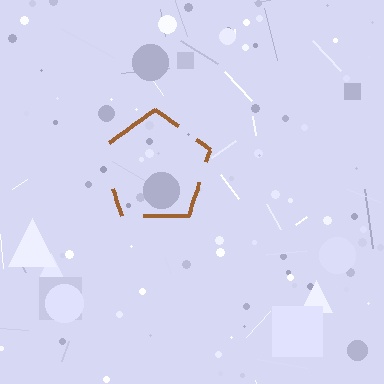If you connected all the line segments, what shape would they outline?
They would outline a pentagon.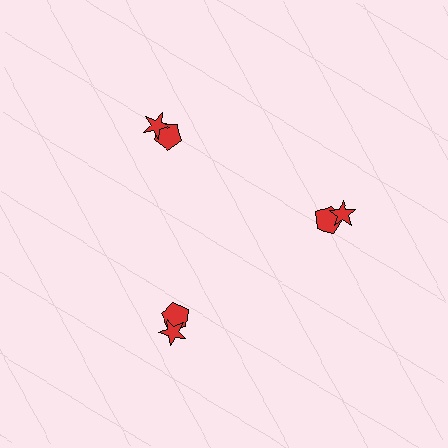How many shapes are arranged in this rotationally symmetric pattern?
There are 6 shapes, arranged in 3 groups of 2.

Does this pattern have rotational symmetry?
Yes, this pattern has 3-fold rotational symmetry. It looks the same after rotating 120 degrees around the center.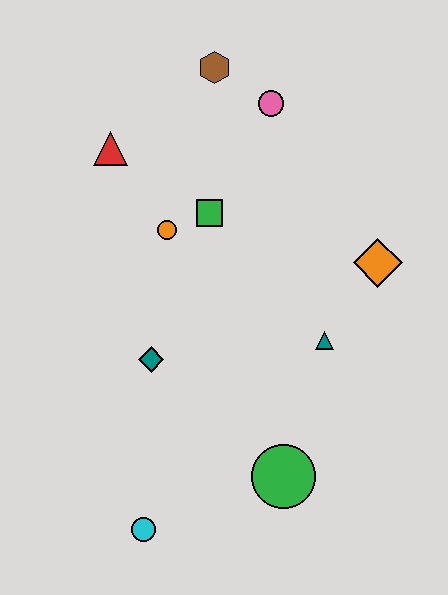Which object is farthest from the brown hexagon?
The cyan circle is farthest from the brown hexagon.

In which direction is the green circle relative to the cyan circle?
The green circle is to the right of the cyan circle.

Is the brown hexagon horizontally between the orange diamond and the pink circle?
No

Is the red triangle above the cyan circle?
Yes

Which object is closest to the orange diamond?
The teal triangle is closest to the orange diamond.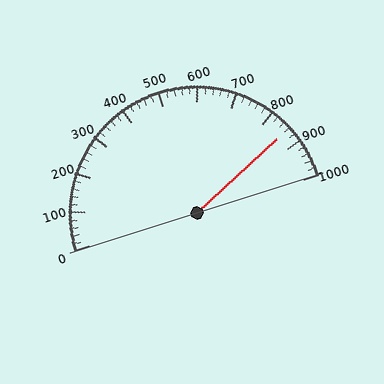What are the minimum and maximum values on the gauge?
The gauge ranges from 0 to 1000.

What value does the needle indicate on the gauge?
The needle indicates approximately 860.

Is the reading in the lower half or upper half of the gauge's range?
The reading is in the upper half of the range (0 to 1000).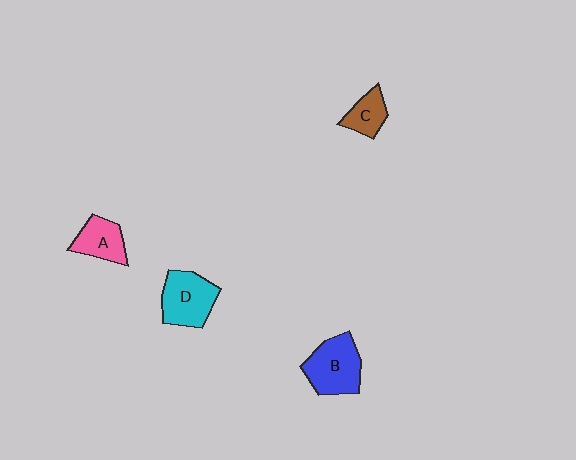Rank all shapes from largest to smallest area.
From largest to smallest: B (blue), D (cyan), A (pink), C (brown).